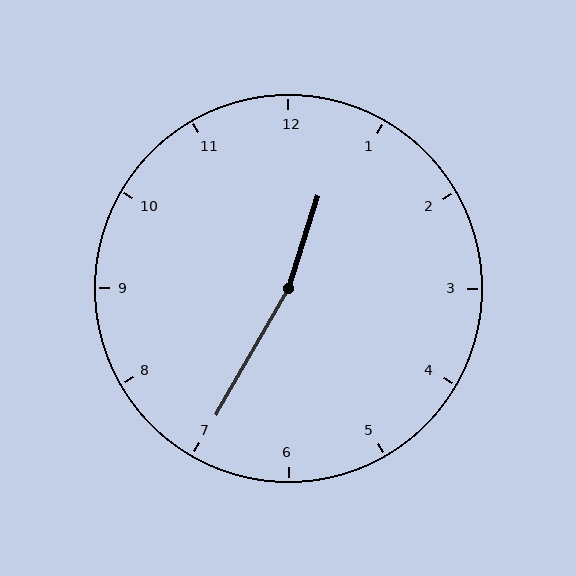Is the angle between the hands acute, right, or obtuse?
It is obtuse.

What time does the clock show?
12:35.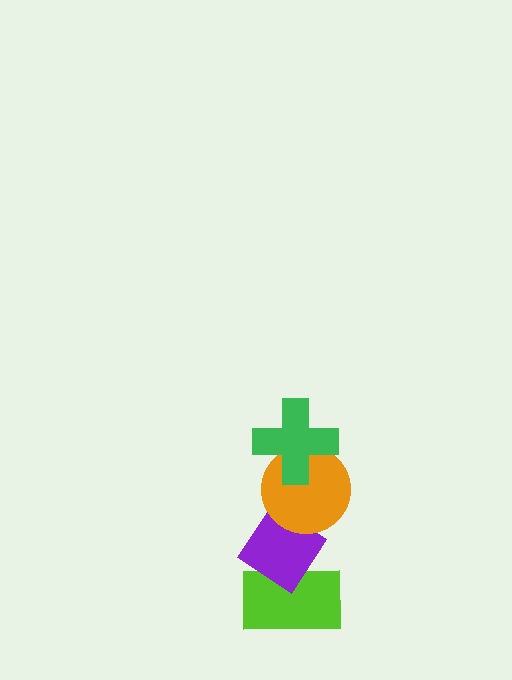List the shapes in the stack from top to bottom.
From top to bottom: the green cross, the orange circle, the purple diamond, the lime rectangle.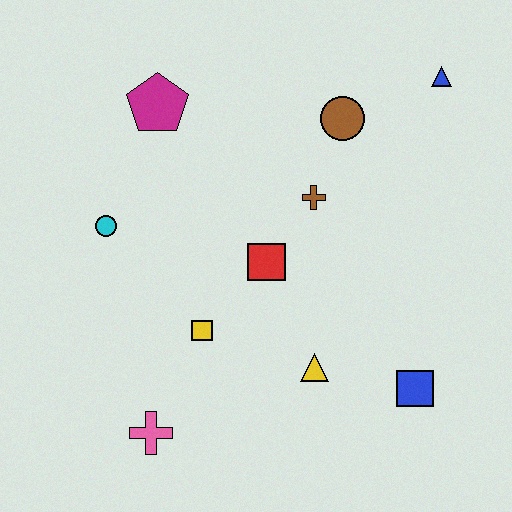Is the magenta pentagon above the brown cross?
Yes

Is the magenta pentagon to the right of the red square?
No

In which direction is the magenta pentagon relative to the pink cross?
The magenta pentagon is above the pink cross.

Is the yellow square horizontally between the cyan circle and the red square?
Yes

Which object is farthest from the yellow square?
The blue triangle is farthest from the yellow square.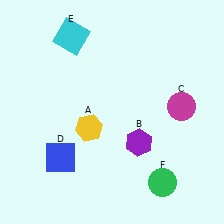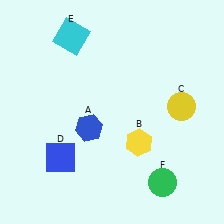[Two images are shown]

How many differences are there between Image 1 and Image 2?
There are 3 differences between the two images.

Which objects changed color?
A changed from yellow to blue. B changed from purple to yellow. C changed from magenta to yellow.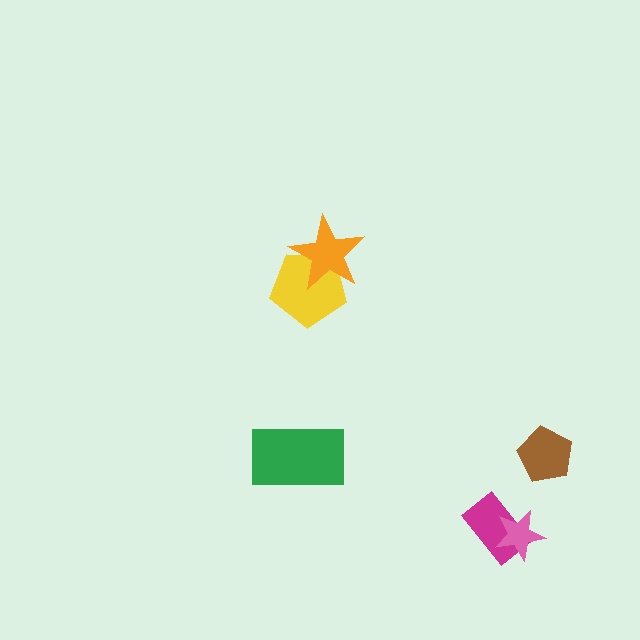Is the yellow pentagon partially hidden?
Yes, it is partially covered by another shape.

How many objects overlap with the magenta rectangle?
1 object overlaps with the magenta rectangle.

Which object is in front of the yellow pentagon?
The orange star is in front of the yellow pentagon.